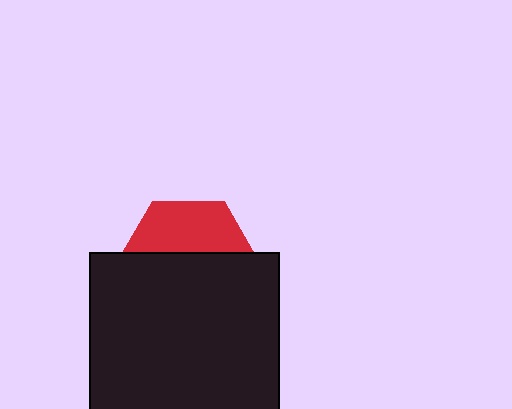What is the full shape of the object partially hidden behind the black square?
The partially hidden object is a red hexagon.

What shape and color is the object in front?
The object in front is a black square.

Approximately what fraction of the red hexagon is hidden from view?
Roughly 63% of the red hexagon is hidden behind the black square.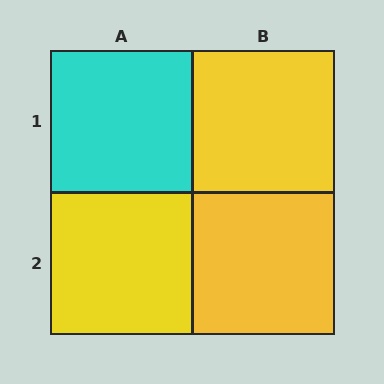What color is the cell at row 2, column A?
Yellow.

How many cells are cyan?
1 cell is cyan.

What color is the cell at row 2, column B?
Yellow.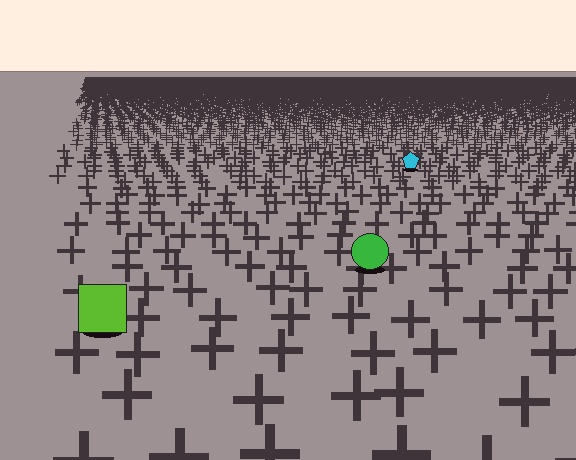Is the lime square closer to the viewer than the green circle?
Yes. The lime square is closer — you can tell from the texture gradient: the ground texture is coarser near it.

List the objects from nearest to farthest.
From nearest to farthest: the lime square, the green circle, the cyan pentagon.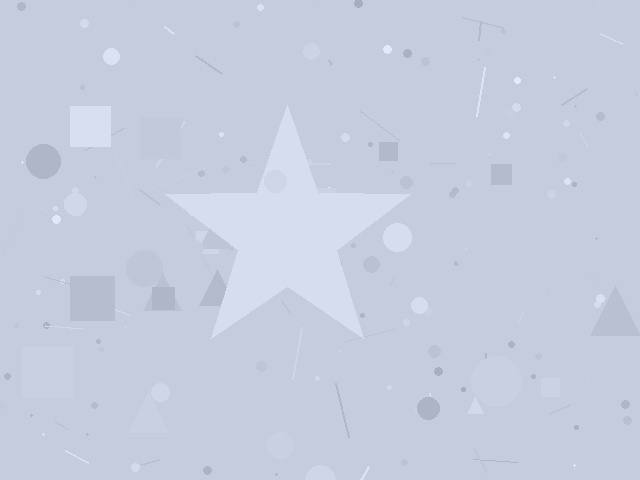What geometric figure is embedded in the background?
A star is embedded in the background.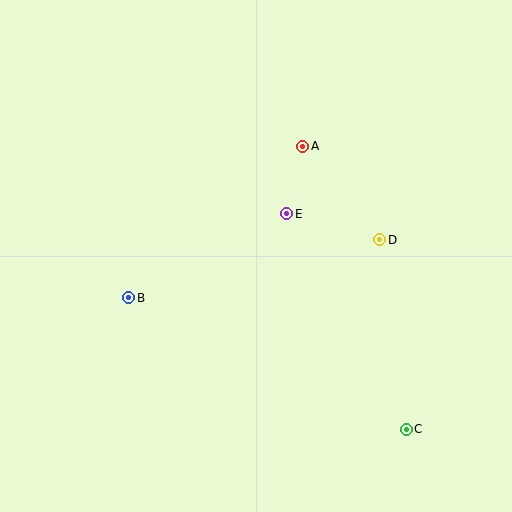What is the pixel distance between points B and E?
The distance between B and E is 179 pixels.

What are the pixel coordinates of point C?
Point C is at (406, 429).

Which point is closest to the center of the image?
Point E at (287, 214) is closest to the center.